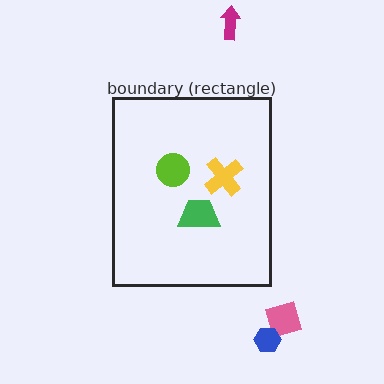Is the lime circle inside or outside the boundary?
Inside.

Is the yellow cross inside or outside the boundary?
Inside.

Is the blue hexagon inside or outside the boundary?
Outside.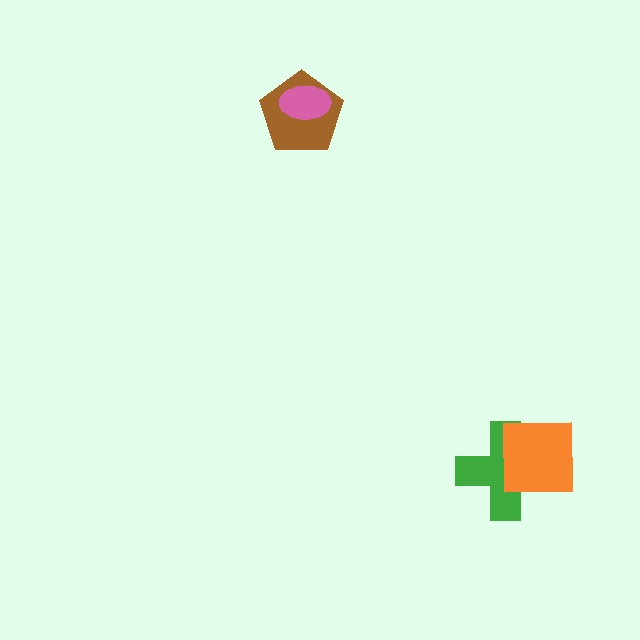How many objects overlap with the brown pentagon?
1 object overlaps with the brown pentagon.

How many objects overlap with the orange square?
1 object overlaps with the orange square.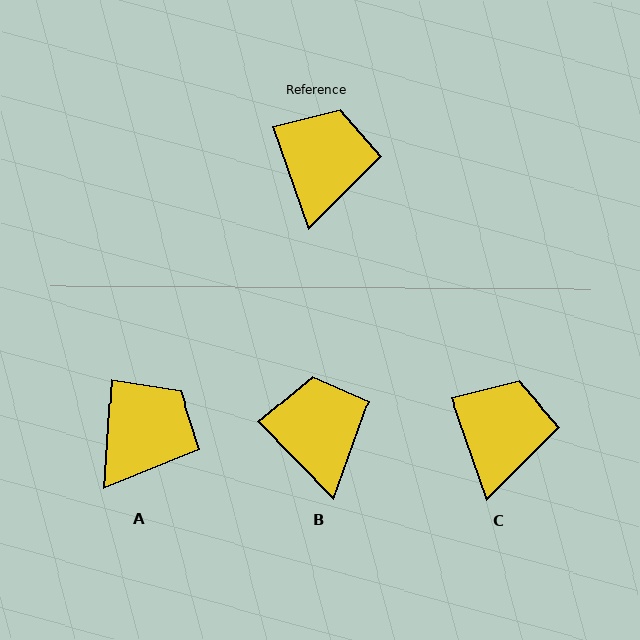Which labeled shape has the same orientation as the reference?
C.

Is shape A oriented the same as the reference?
No, it is off by about 23 degrees.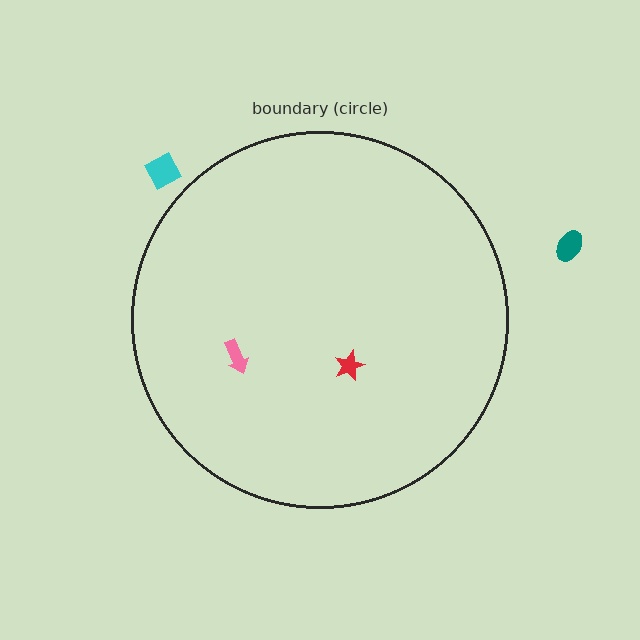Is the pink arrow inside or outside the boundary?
Inside.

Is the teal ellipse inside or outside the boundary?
Outside.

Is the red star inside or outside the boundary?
Inside.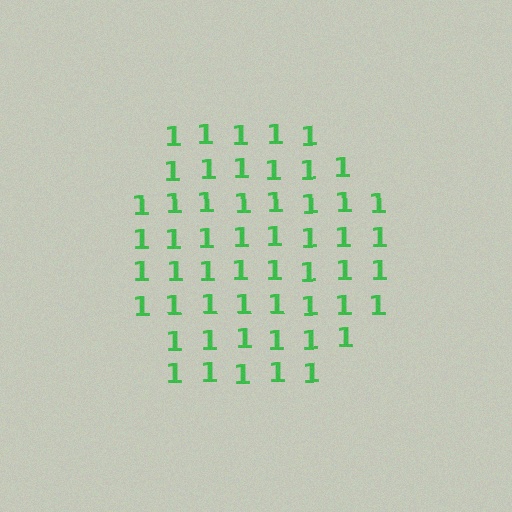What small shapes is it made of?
It is made of small digit 1's.